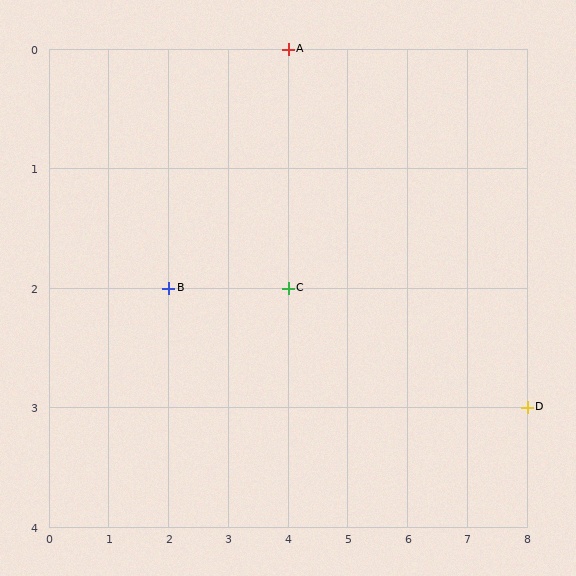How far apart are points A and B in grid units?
Points A and B are 2 columns and 2 rows apart (about 2.8 grid units diagonally).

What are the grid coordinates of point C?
Point C is at grid coordinates (4, 2).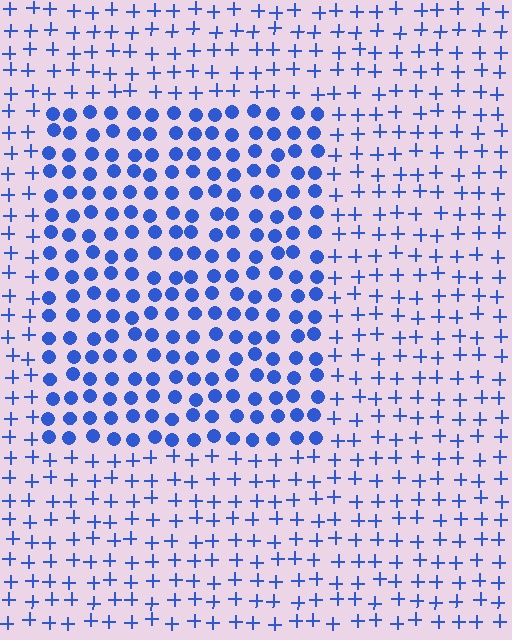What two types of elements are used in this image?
The image uses circles inside the rectangle region and plus signs outside it.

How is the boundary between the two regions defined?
The boundary is defined by a change in element shape: circles inside vs. plus signs outside. All elements share the same color and spacing.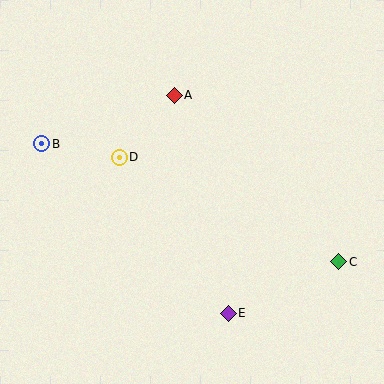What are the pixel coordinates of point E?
Point E is at (228, 313).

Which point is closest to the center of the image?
Point D at (119, 157) is closest to the center.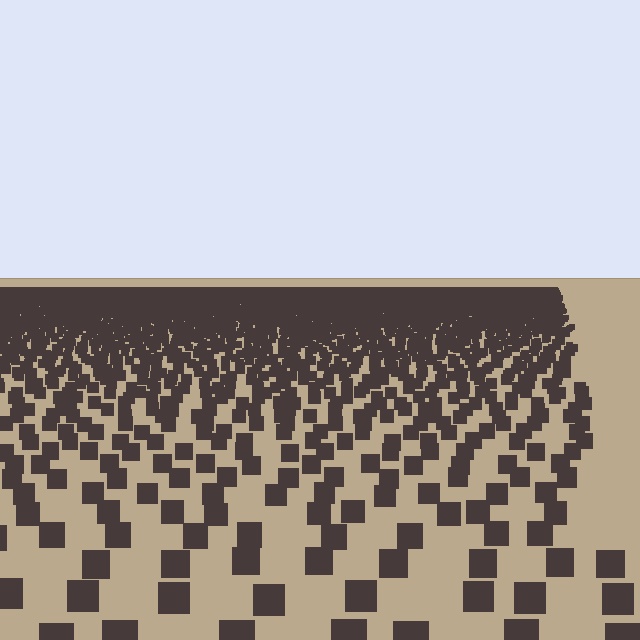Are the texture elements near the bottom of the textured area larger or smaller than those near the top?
Larger. Near the bottom, elements are closer to the viewer and appear at a bigger on-screen size.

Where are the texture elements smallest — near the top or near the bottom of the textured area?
Near the top.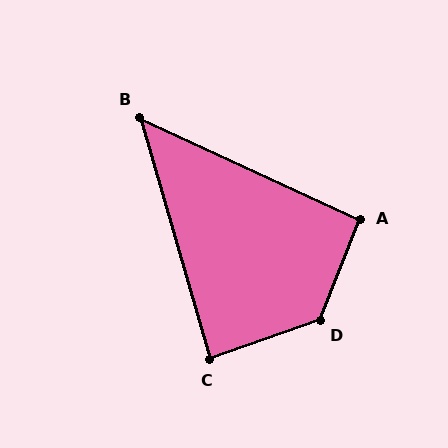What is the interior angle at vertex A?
Approximately 93 degrees (approximately right).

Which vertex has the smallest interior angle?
B, at approximately 49 degrees.